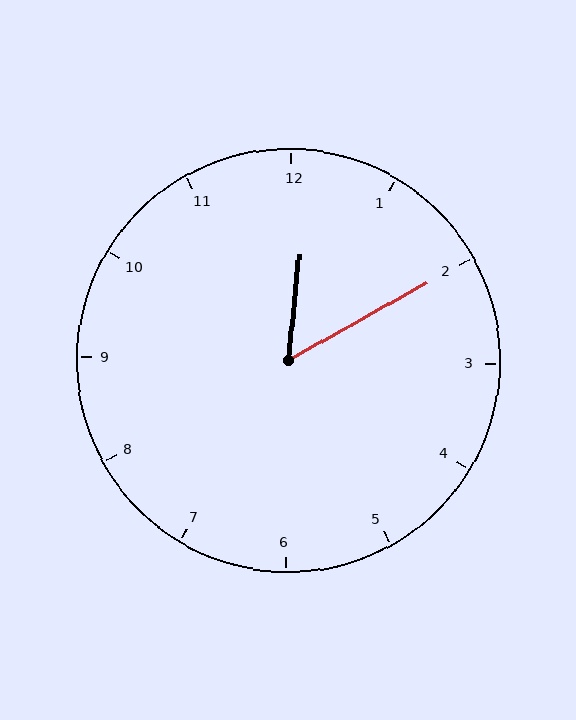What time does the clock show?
12:10.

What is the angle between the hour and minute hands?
Approximately 55 degrees.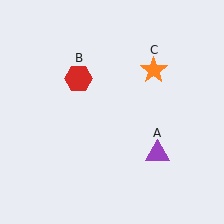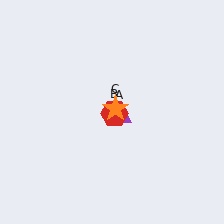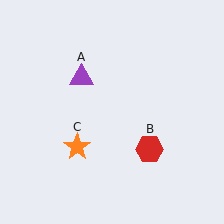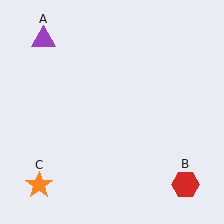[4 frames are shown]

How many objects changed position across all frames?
3 objects changed position: purple triangle (object A), red hexagon (object B), orange star (object C).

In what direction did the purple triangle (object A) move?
The purple triangle (object A) moved up and to the left.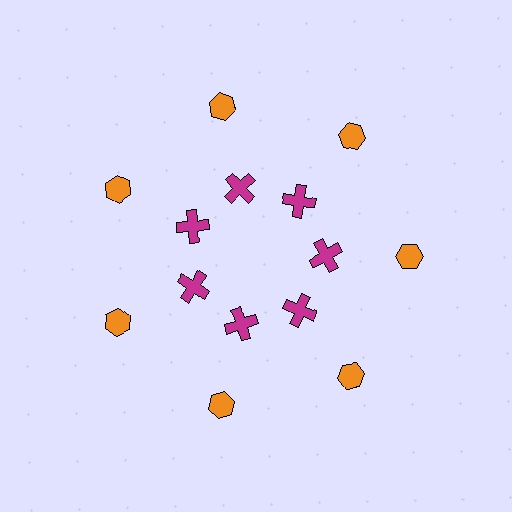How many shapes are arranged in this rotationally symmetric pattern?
There are 14 shapes, arranged in 7 groups of 2.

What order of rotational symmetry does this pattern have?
This pattern has 7-fold rotational symmetry.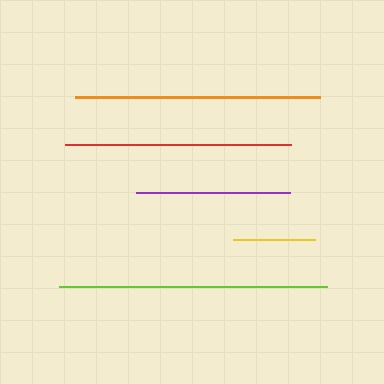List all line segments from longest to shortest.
From longest to shortest: lime, orange, red, purple, yellow.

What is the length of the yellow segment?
The yellow segment is approximately 82 pixels long.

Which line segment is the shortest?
The yellow line is the shortest at approximately 82 pixels.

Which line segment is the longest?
The lime line is the longest at approximately 267 pixels.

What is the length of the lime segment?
The lime segment is approximately 267 pixels long.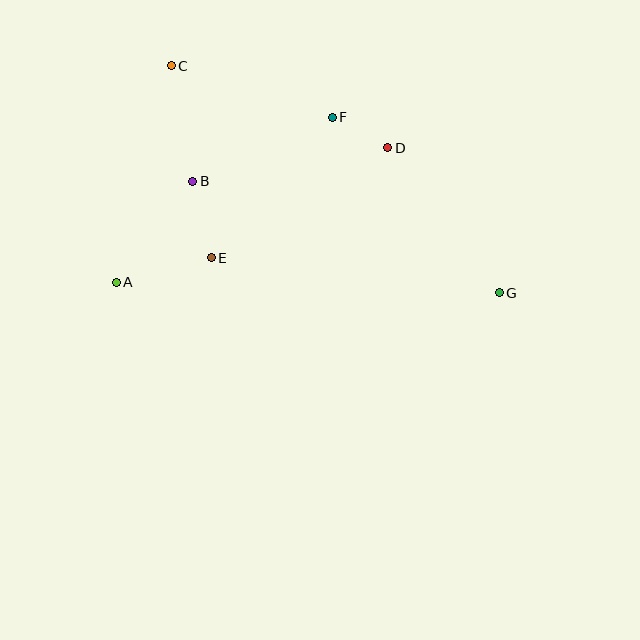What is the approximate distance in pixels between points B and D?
The distance between B and D is approximately 197 pixels.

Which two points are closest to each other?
Points D and F are closest to each other.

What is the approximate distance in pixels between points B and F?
The distance between B and F is approximately 153 pixels.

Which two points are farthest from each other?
Points C and G are farthest from each other.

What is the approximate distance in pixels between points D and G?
The distance between D and G is approximately 183 pixels.